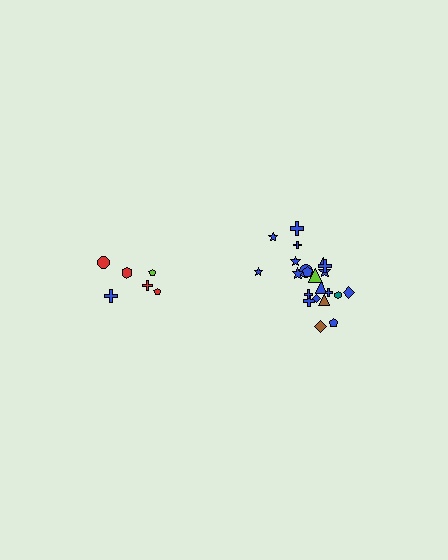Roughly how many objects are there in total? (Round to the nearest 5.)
Roughly 30 objects in total.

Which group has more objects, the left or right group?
The right group.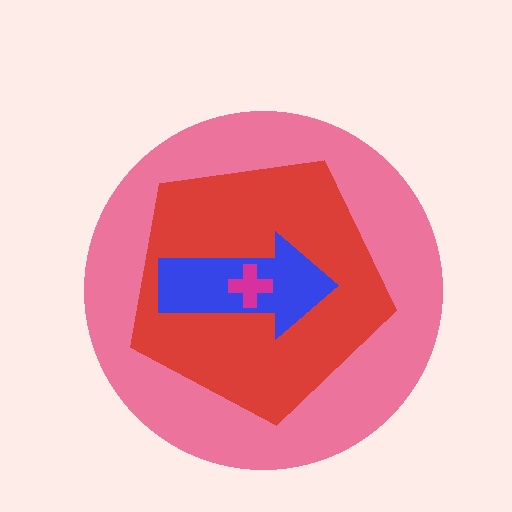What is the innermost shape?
The magenta cross.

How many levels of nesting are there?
4.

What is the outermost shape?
The pink circle.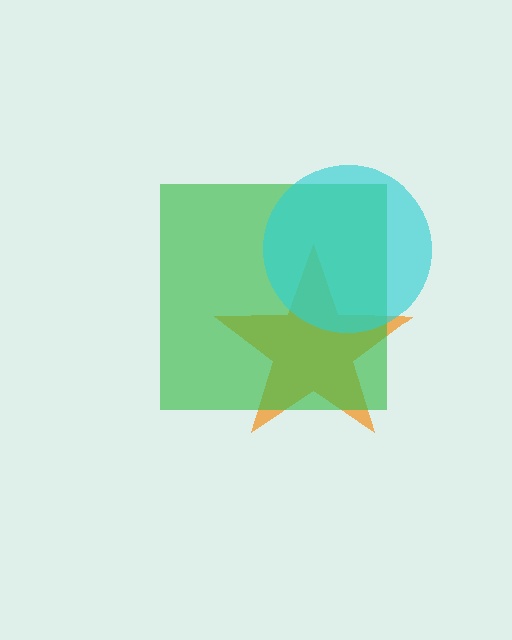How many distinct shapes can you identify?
There are 3 distinct shapes: an orange star, a green square, a cyan circle.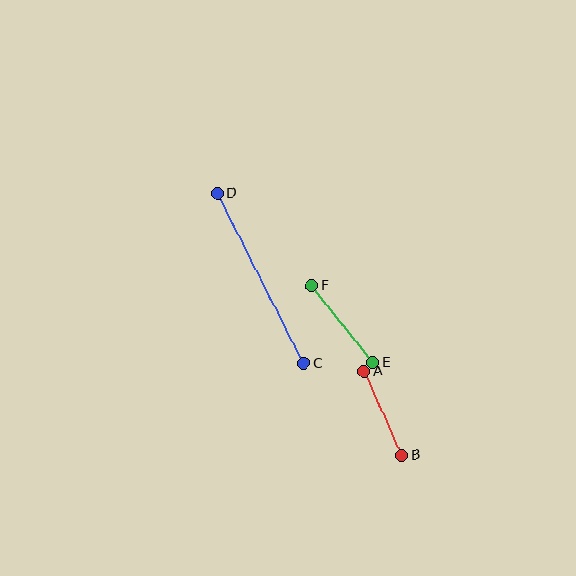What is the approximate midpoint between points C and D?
The midpoint is at approximately (261, 278) pixels.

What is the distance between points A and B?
The distance is approximately 92 pixels.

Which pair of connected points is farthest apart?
Points C and D are farthest apart.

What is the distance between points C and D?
The distance is approximately 191 pixels.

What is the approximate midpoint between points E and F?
The midpoint is at approximately (342, 324) pixels.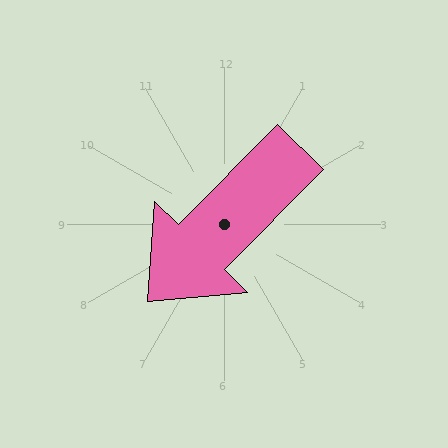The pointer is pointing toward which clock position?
Roughly 7 o'clock.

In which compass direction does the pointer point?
Southwest.